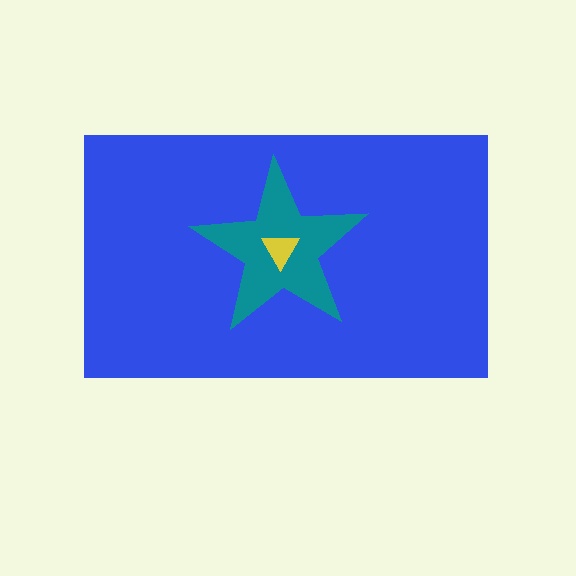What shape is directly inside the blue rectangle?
The teal star.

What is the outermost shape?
The blue rectangle.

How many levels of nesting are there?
3.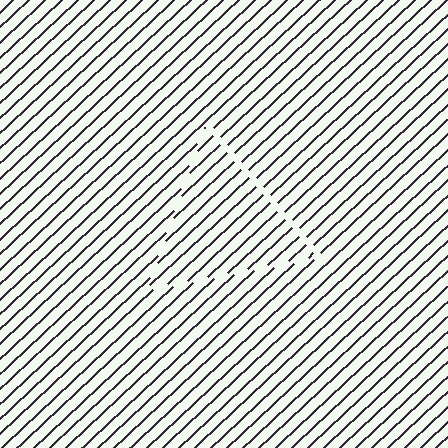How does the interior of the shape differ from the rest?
The interior of the shape contains the same grating, shifted by half a period — the contour is defined by the phase discontinuity where line-ends from the inner and outer gratings abut.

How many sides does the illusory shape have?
3 sides — the line-ends trace a triangle.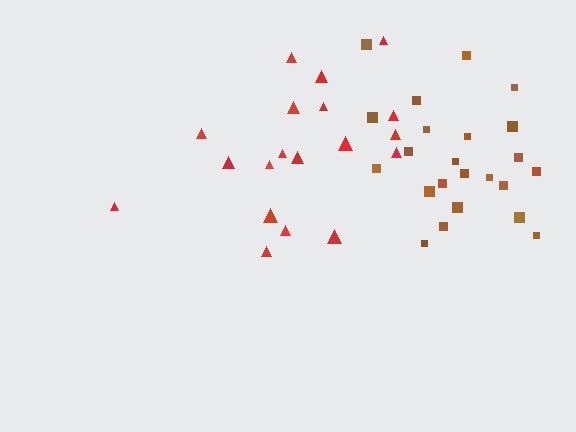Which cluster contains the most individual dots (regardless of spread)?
Brown (23).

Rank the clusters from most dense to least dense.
brown, red.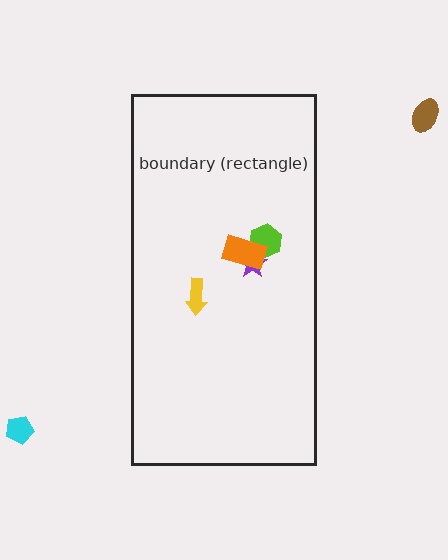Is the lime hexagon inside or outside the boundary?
Inside.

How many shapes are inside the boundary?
4 inside, 2 outside.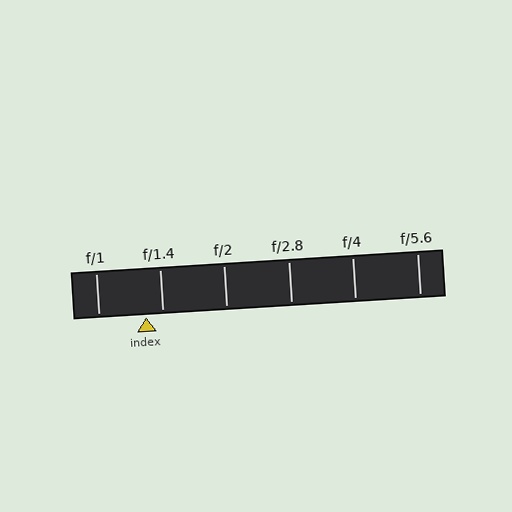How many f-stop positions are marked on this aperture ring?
There are 6 f-stop positions marked.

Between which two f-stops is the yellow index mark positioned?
The index mark is between f/1 and f/1.4.